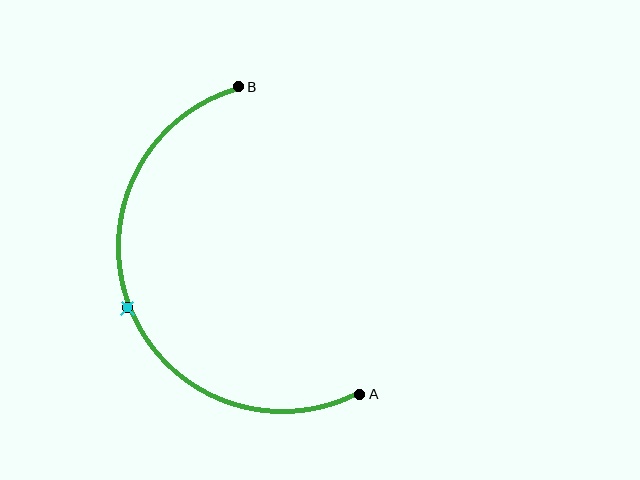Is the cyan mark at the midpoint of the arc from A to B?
Yes. The cyan mark lies on the arc at equal arc-length from both A and B — it is the arc midpoint.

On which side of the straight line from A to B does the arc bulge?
The arc bulges to the left of the straight line connecting A and B.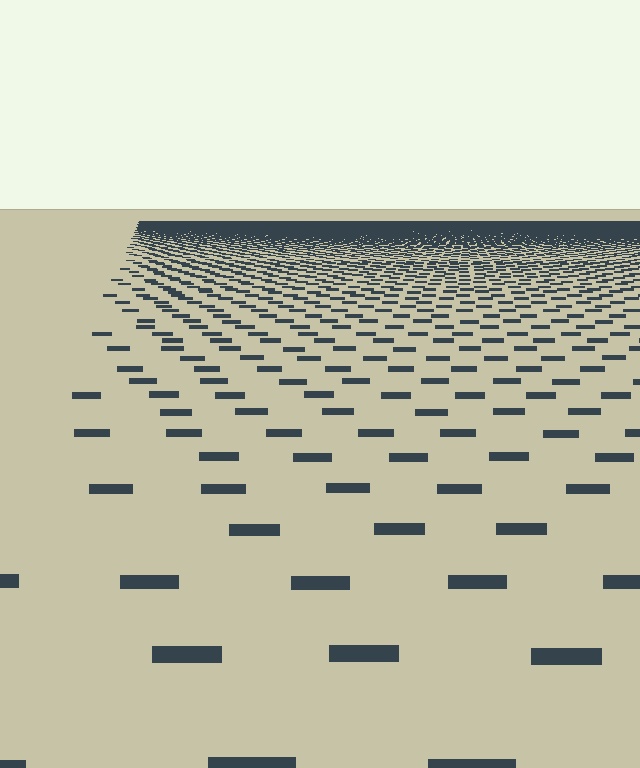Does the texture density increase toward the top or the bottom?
Density increases toward the top.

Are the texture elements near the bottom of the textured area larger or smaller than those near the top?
Larger. Near the bottom, elements are closer to the viewer and appear at a bigger on-screen size.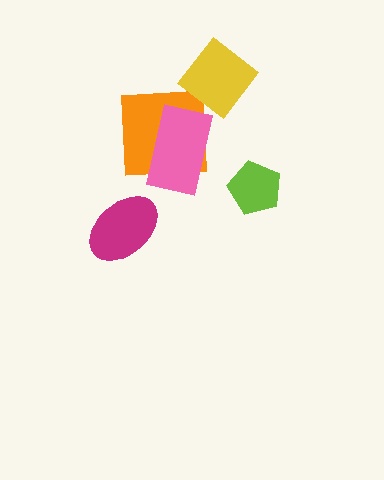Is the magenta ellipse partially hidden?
No, no other shape covers it.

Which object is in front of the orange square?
The pink rectangle is in front of the orange square.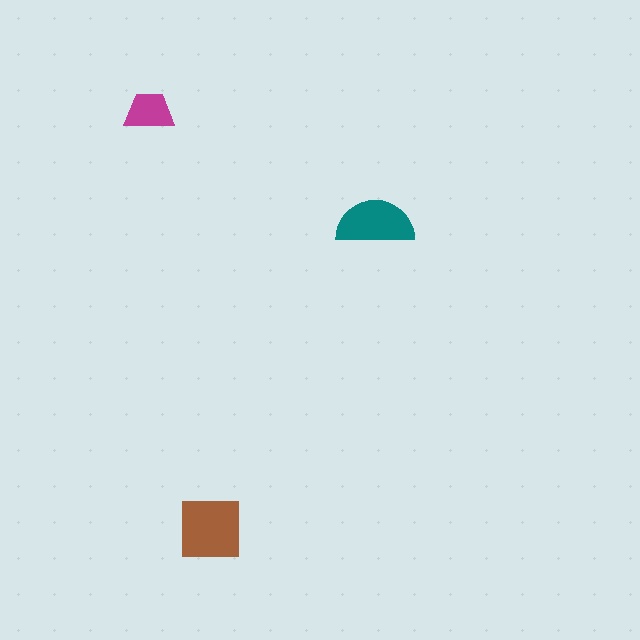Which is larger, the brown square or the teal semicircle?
The brown square.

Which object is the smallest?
The magenta trapezoid.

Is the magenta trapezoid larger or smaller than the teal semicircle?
Smaller.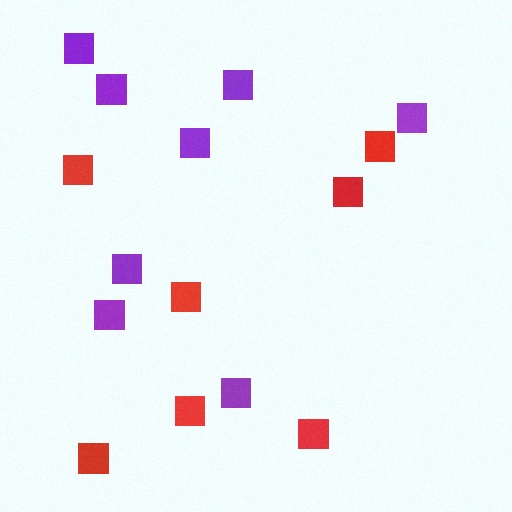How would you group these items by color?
There are 2 groups: one group of red squares (7) and one group of purple squares (8).